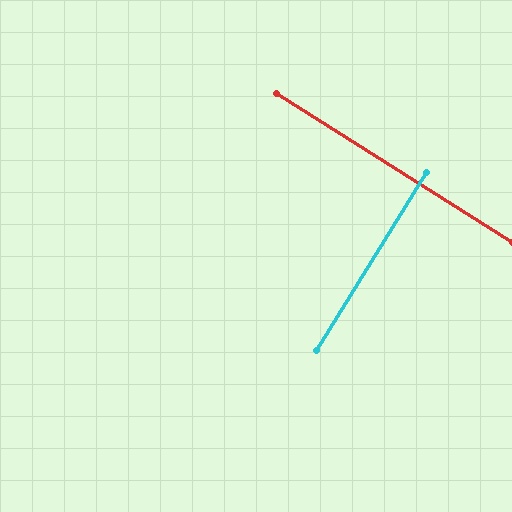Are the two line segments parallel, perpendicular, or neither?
Perpendicular — they meet at approximately 89°.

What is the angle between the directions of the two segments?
Approximately 89 degrees.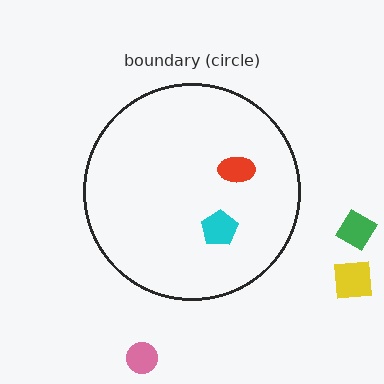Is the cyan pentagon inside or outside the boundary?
Inside.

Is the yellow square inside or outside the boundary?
Outside.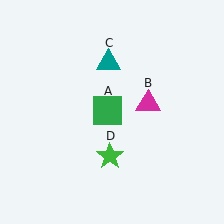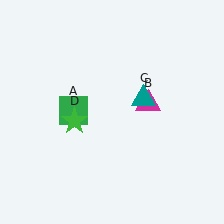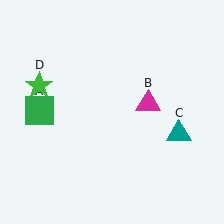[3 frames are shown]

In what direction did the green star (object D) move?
The green star (object D) moved up and to the left.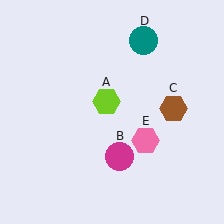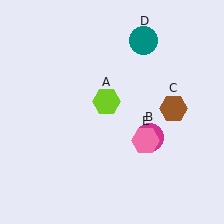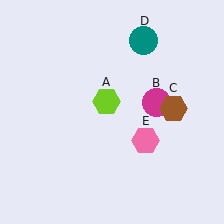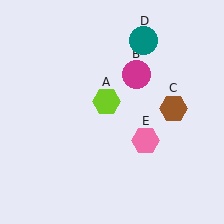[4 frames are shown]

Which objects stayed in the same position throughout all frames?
Lime hexagon (object A) and brown hexagon (object C) and teal circle (object D) and pink hexagon (object E) remained stationary.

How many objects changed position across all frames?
1 object changed position: magenta circle (object B).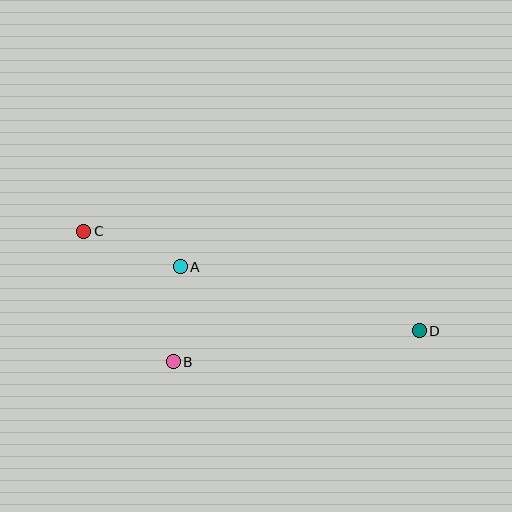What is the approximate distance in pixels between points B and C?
The distance between B and C is approximately 158 pixels.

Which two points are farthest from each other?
Points C and D are farthest from each other.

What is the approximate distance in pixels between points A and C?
The distance between A and C is approximately 103 pixels.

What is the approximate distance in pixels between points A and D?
The distance between A and D is approximately 248 pixels.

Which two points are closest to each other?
Points A and B are closest to each other.